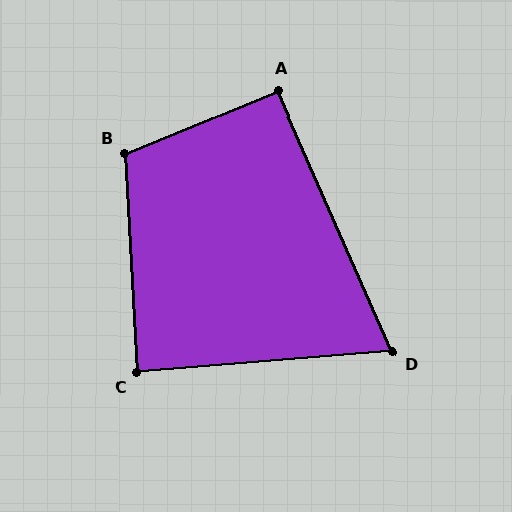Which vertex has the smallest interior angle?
D, at approximately 71 degrees.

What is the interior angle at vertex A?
Approximately 92 degrees (approximately right).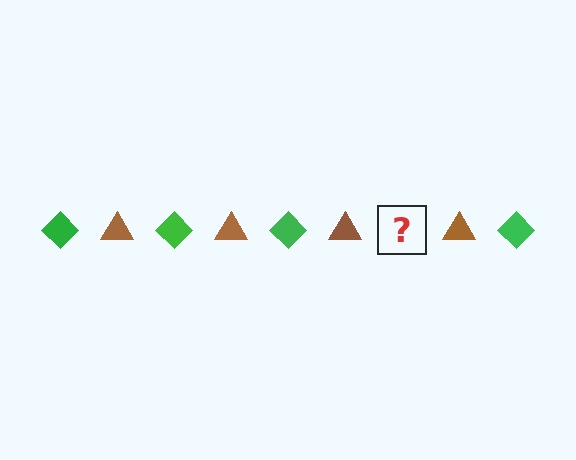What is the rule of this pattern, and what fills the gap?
The rule is that the pattern alternates between green diamond and brown triangle. The gap should be filled with a green diamond.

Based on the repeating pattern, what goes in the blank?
The blank should be a green diamond.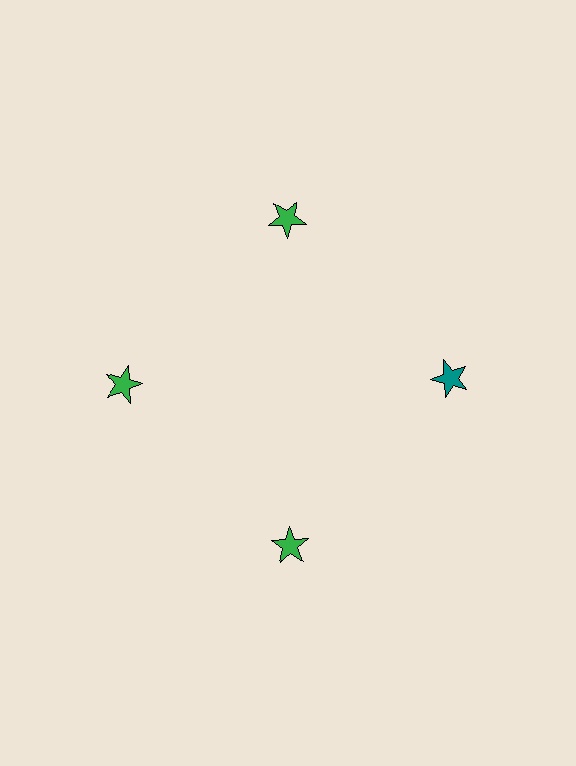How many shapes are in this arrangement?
There are 4 shapes arranged in a ring pattern.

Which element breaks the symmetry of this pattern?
The teal star at roughly the 3 o'clock position breaks the symmetry. All other shapes are green stars.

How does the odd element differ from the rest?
It has a different color: teal instead of green.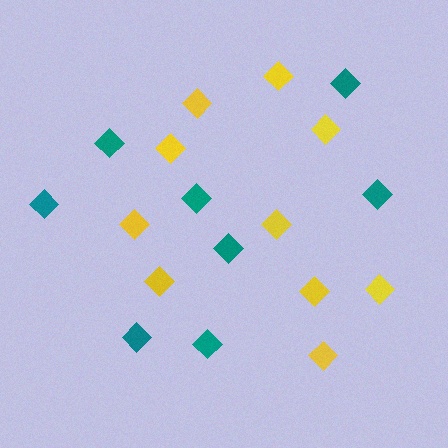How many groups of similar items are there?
There are 2 groups: one group of teal diamonds (8) and one group of yellow diamonds (10).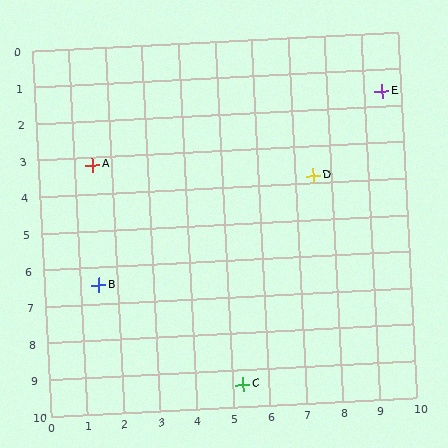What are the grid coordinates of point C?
Point C is at approximately (5.3, 9.4).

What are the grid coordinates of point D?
Point D is at approximately (7.5, 3.8).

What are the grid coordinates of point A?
Point A is at approximately (1.5, 3.2).